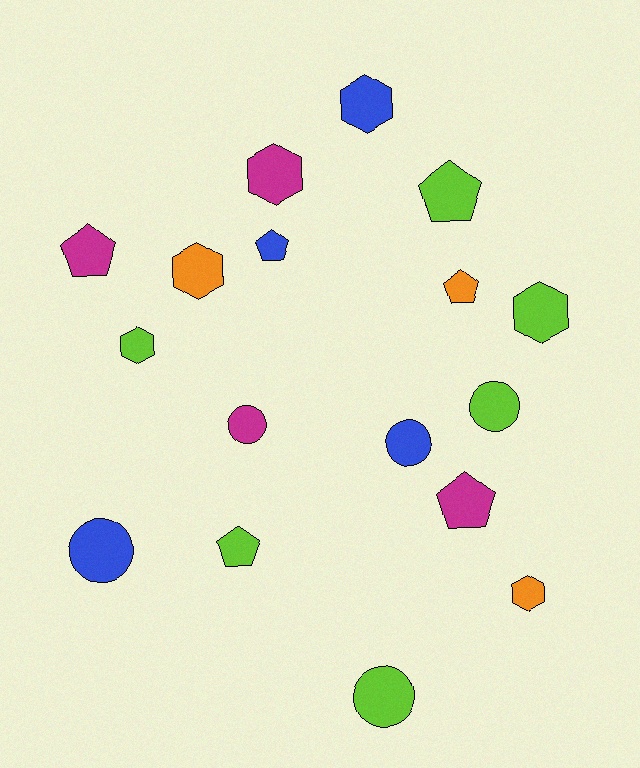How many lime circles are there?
There are 2 lime circles.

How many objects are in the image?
There are 17 objects.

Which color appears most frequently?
Lime, with 6 objects.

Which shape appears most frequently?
Pentagon, with 6 objects.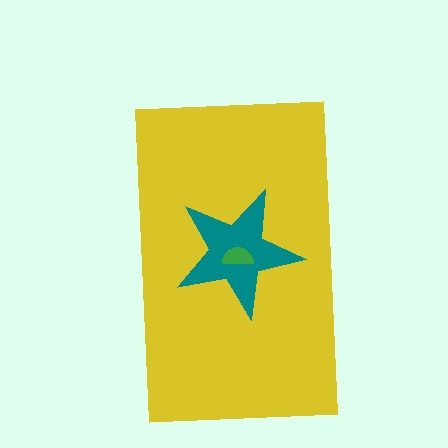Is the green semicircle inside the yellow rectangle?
Yes.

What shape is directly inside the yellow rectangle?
The teal star.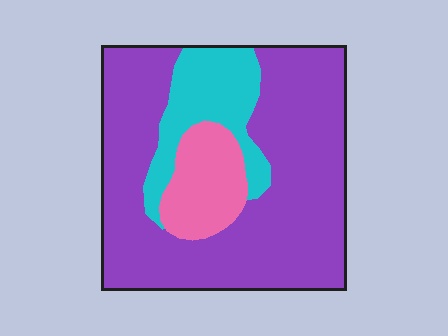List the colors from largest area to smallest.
From largest to smallest: purple, cyan, pink.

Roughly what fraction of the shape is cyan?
Cyan takes up between a sixth and a third of the shape.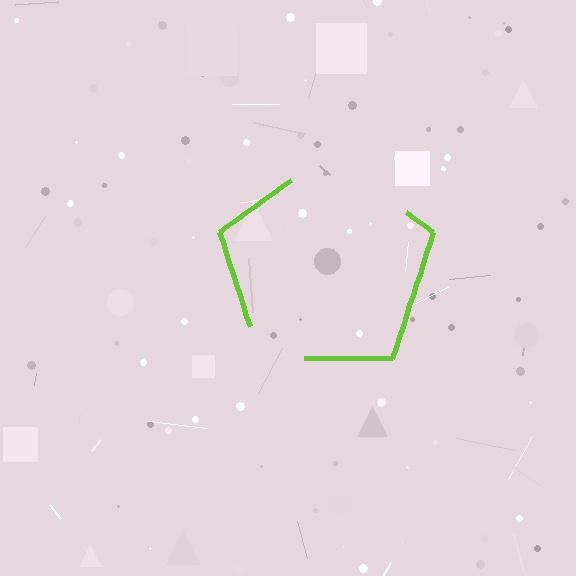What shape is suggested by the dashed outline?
The dashed outline suggests a pentagon.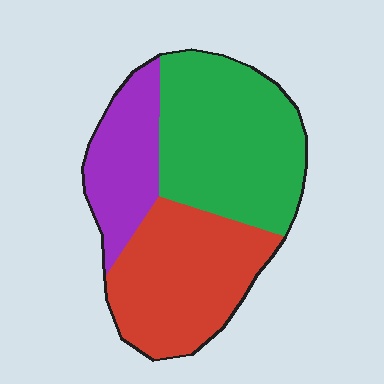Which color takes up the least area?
Purple, at roughly 20%.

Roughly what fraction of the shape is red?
Red covers roughly 35% of the shape.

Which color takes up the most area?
Green, at roughly 45%.